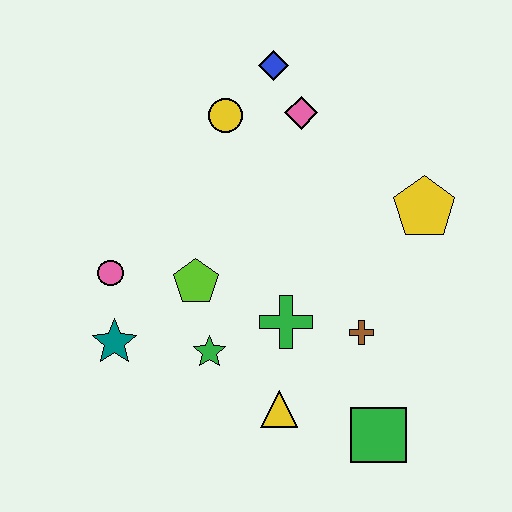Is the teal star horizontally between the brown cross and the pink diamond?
No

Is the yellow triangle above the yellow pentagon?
No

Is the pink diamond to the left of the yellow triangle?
No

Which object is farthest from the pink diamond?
The green square is farthest from the pink diamond.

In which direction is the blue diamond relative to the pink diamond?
The blue diamond is above the pink diamond.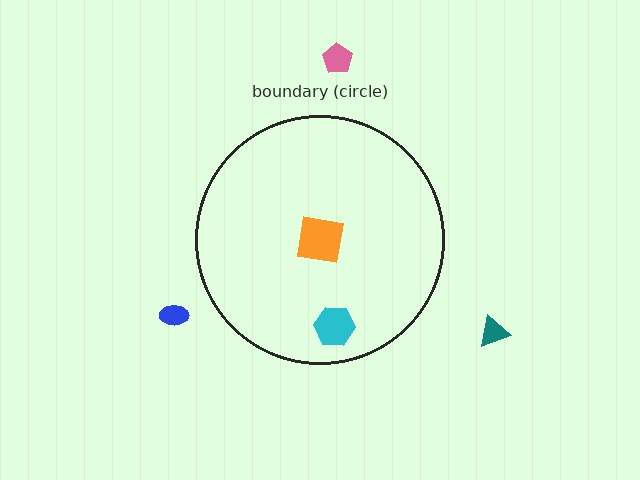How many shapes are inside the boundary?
2 inside, 3 outside.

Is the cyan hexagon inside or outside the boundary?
Inside.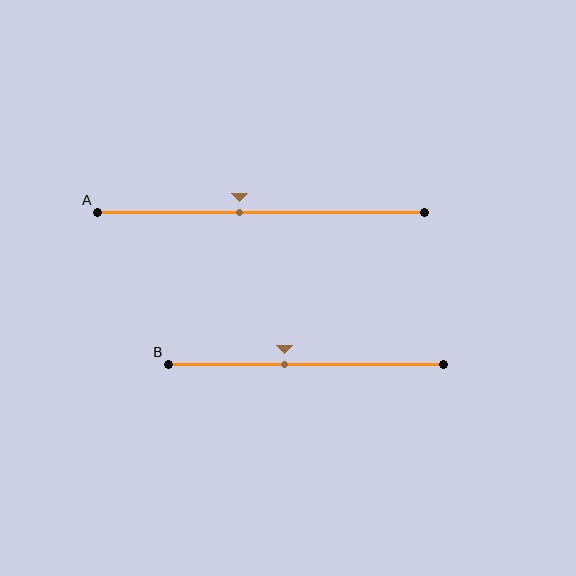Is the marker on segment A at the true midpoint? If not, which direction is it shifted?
No, the marker on segment A is shifted to the left by about 7% of the segment length.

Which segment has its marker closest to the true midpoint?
Segment A has its marker closest to the true midpoint.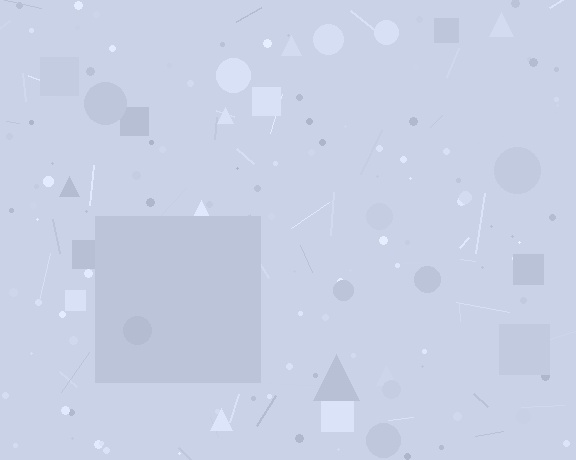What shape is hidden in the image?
A square is hidden in the image.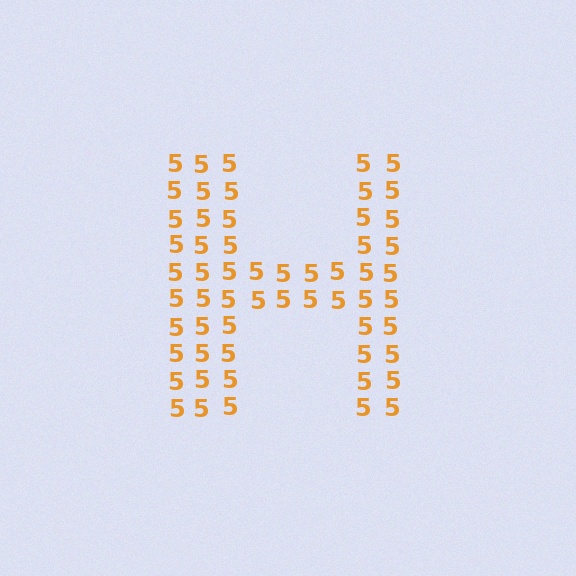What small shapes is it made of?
It is made of small digit 5's.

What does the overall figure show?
The overall figure shows the letter H.